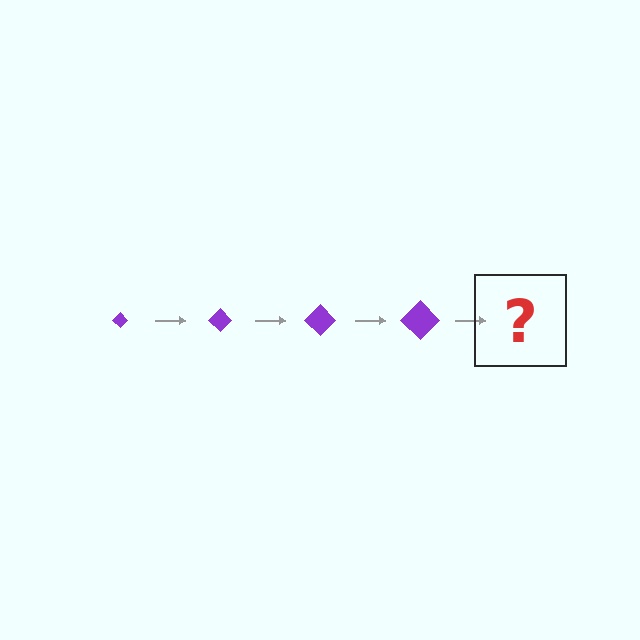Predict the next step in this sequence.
The next step is a purple diamond, larger than the previous one.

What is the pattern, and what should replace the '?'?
The pattern is that the diamond gets progressively larger each step. The '?' should be a purple diamond, larger than the previous one.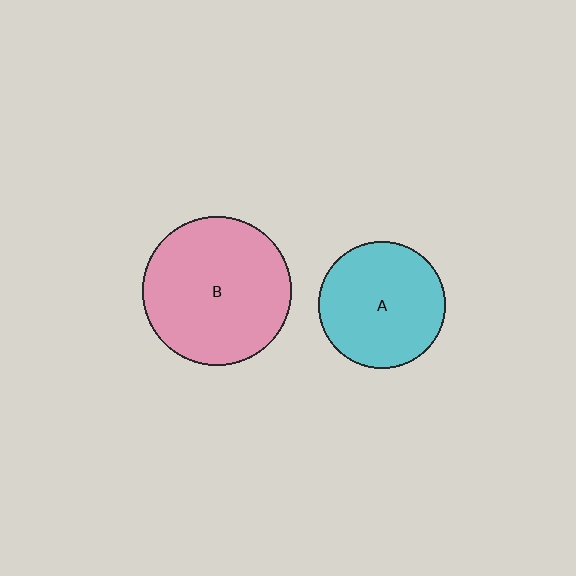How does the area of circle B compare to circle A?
Approximately 1.4 times.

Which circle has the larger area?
Circle B (pink).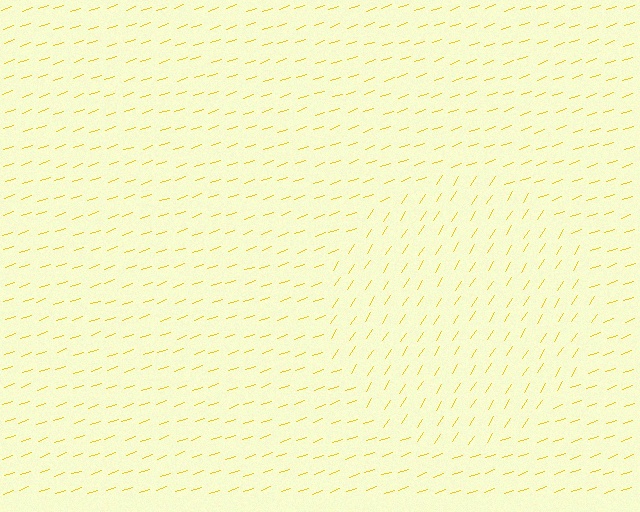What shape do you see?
I see a circle.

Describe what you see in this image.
The image is filled with small yellow line segments. A circle region in the image has lines oriented differently from the surrounding lines, creating a visible texture boundary.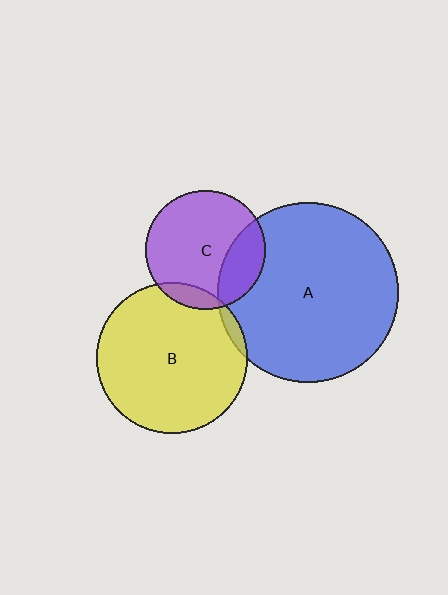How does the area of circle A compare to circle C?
Approximately 2.3 times.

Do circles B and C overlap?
Yes.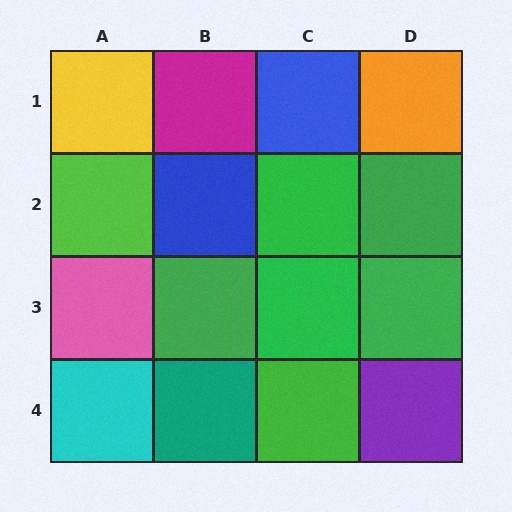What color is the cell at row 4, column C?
Green.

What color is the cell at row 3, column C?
Green.